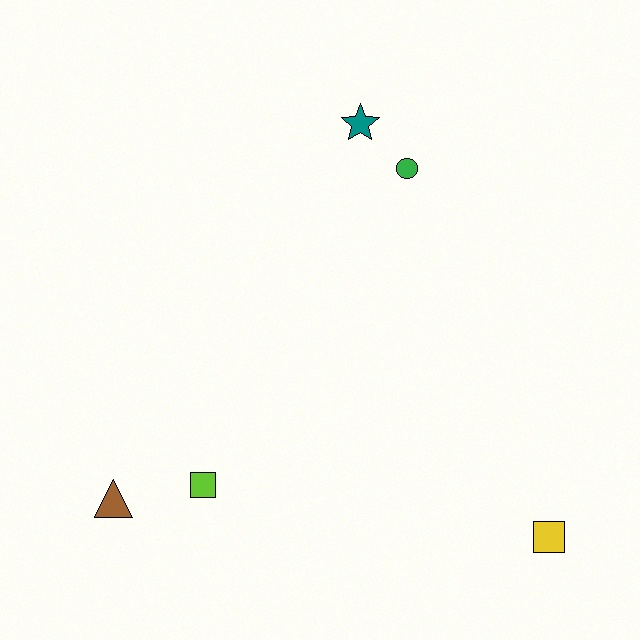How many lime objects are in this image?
There is 1 lime object.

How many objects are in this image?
There are 5 objects.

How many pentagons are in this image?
There are no pentagons.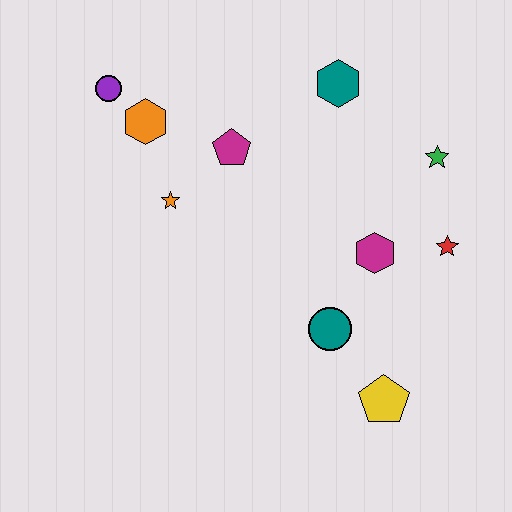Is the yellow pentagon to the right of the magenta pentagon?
Yes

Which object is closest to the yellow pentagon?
The teal circle is closest to the yellow pentagon.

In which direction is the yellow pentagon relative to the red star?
The yellow pentagon is below the red star.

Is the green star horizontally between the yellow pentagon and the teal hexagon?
No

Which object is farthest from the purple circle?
The yellow pentagon is farthest from the purple circle.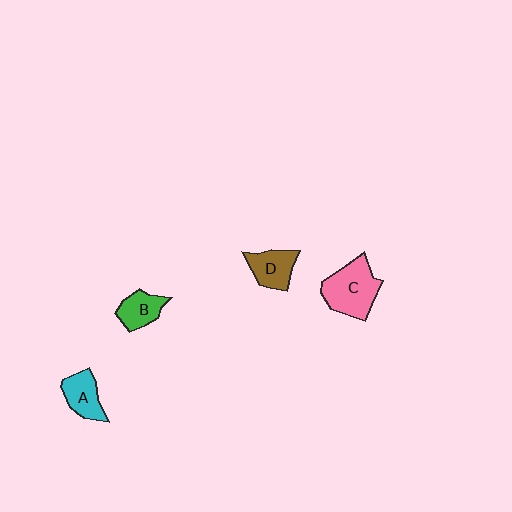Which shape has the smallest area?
Shape B (green).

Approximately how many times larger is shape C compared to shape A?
Approximately 1.7 times.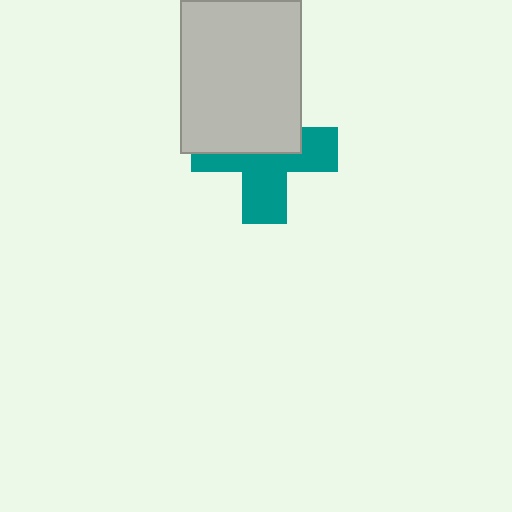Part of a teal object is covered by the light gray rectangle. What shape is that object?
It is a cross.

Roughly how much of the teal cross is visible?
About half of it is visible (roughly 53%).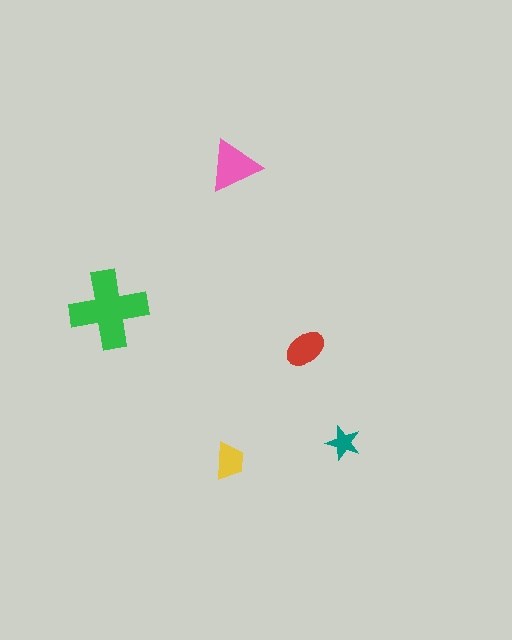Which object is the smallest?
The teal star.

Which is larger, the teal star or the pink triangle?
The pink triangle.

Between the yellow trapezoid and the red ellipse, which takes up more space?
The red ellipse.